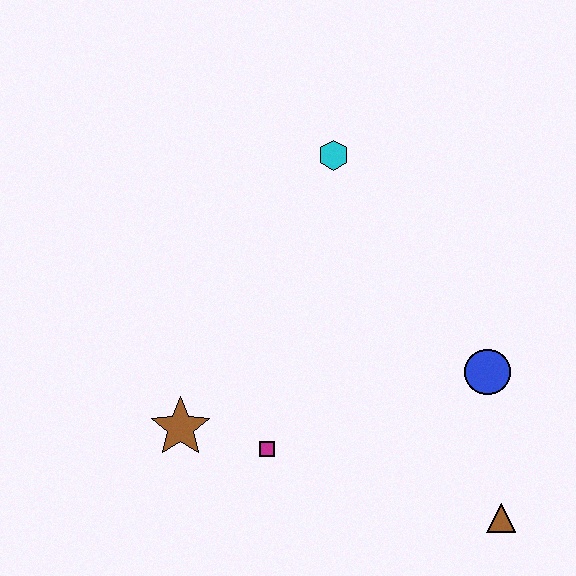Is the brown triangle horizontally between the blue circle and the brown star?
No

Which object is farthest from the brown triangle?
The cyan hexagon is farthest from the brown triangle.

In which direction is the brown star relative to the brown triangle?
The brown star is to the left of the brown triangle.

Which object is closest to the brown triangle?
The blue circle is closest to the brown triangle.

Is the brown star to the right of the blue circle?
No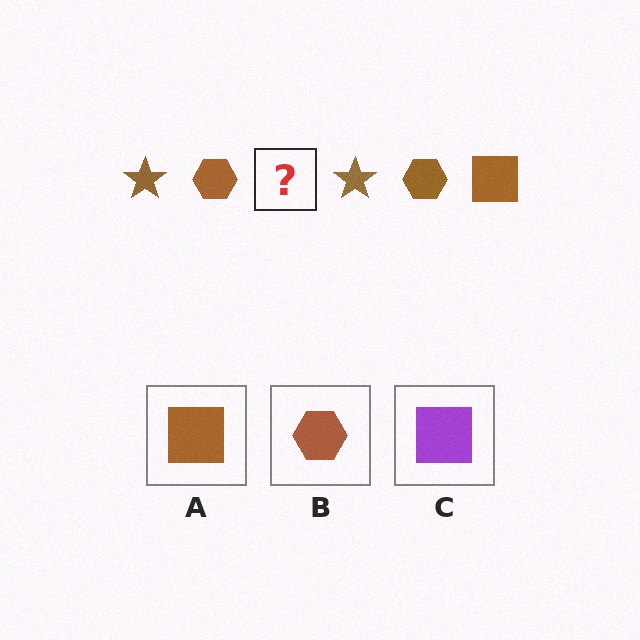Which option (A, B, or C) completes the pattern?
A.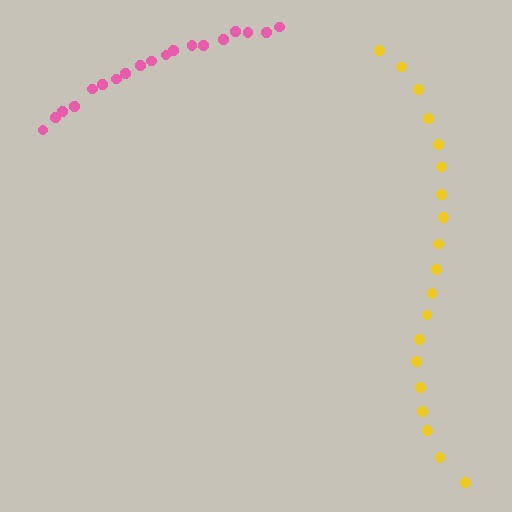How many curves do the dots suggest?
There are 2 distinct paths.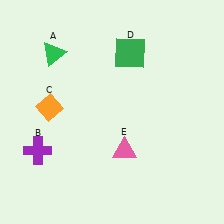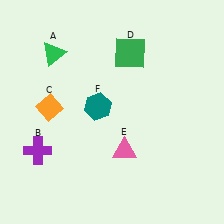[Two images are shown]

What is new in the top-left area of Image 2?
A teal hexagon (F) was added in the top-left area of Image 2.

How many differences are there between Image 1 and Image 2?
There is 1 difference between the two images.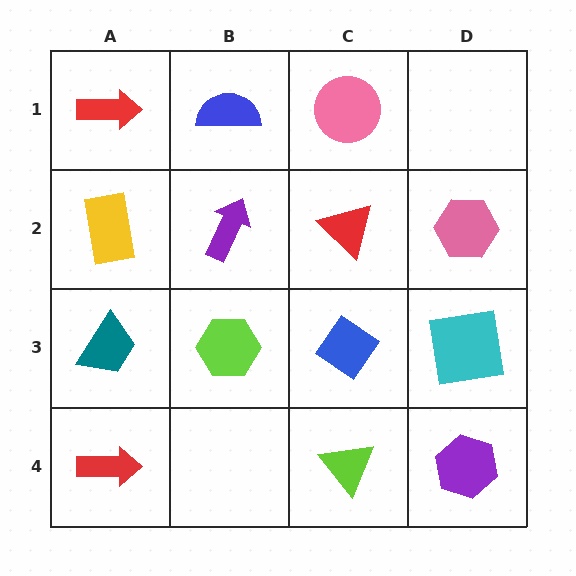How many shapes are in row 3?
4 shapes.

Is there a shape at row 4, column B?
No, that cell is empty.